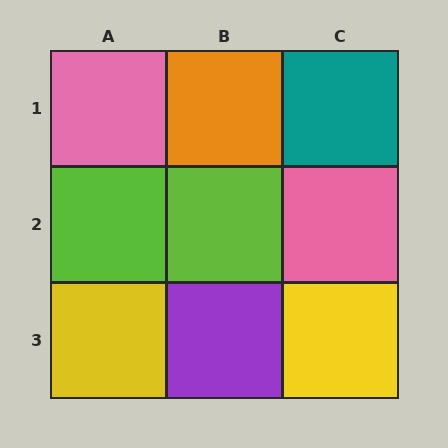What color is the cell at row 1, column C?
Teal.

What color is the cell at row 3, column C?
Yellow.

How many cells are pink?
2 cells are pink.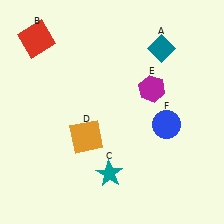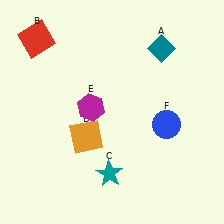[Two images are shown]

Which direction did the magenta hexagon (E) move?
The magenta hexagon (E) moved left.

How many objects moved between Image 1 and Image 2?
1 object moved between the two images.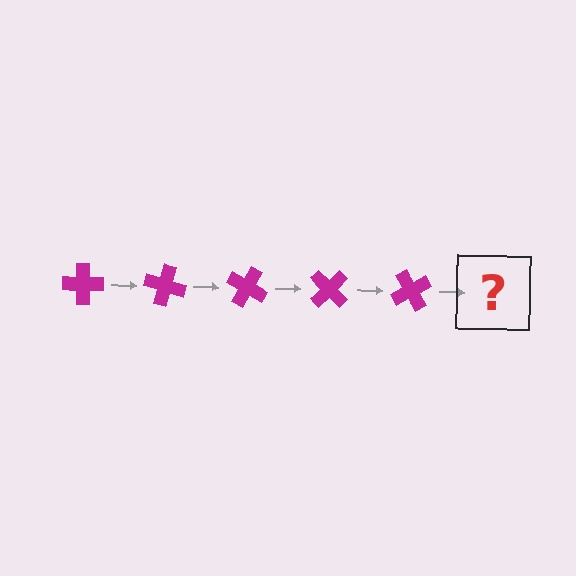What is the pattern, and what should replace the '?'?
The pattern is that the cross rotates 15 degrees each step. The '?' should be a magenta cross rotated 75 degrees.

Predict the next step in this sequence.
The next step is a magenta cross rotated 75 degrees.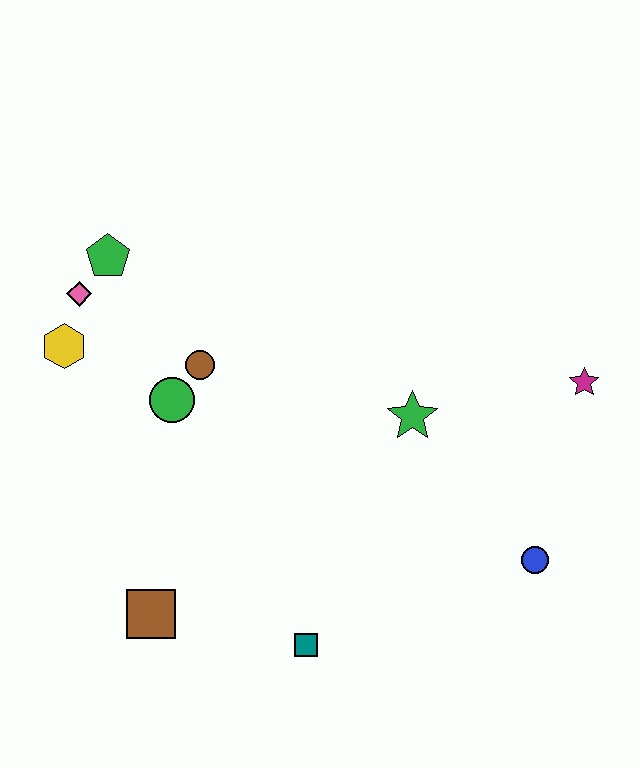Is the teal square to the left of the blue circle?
Yes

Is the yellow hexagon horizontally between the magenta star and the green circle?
No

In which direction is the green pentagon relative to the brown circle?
The green pentagon is above the brown circle.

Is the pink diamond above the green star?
Yes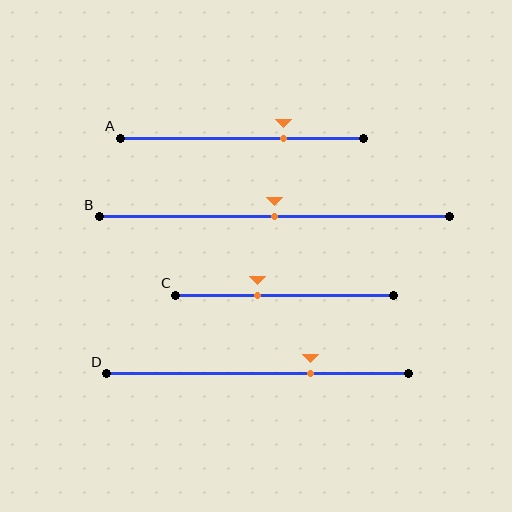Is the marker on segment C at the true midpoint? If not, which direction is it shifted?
No, the marker on segment C is shifted to the left by about 13% of the segment length.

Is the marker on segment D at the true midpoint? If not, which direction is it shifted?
No, the marker on segment D is shifted to the right by about 18% of the segment length.